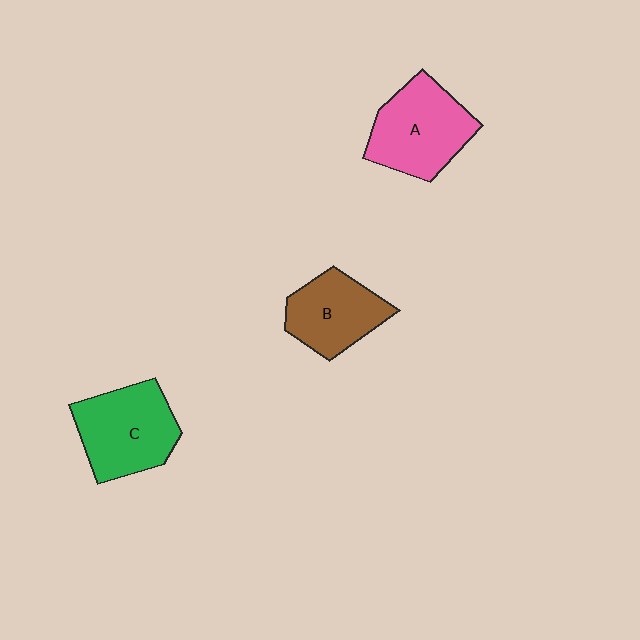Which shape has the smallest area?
Shape B (brown).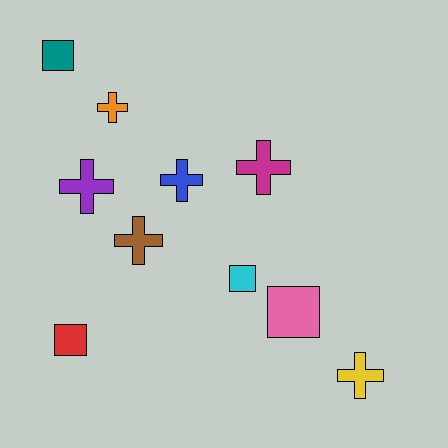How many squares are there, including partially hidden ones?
There are 4 squares.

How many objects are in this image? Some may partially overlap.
There are 10 objects.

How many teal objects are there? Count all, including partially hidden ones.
There is 1 teal object.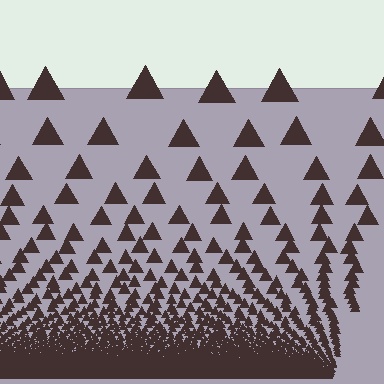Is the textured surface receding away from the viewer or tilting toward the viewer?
The surface appears to tilt toward the viewer. Texture elements get larger and sparser toward the top.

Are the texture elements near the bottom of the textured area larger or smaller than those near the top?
Smaller. The gradient is inverted — elements near the bottom are smaller and denser.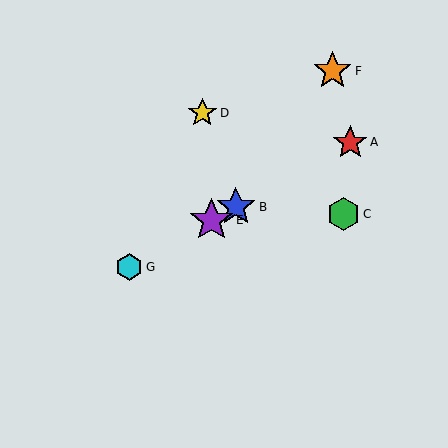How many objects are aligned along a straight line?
4 objects (A, B, E, G) are aligned along a straight line.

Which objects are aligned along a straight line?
Objects A, B, E, G are aligned along a straight line.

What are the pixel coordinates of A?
Object A is at (350, 142).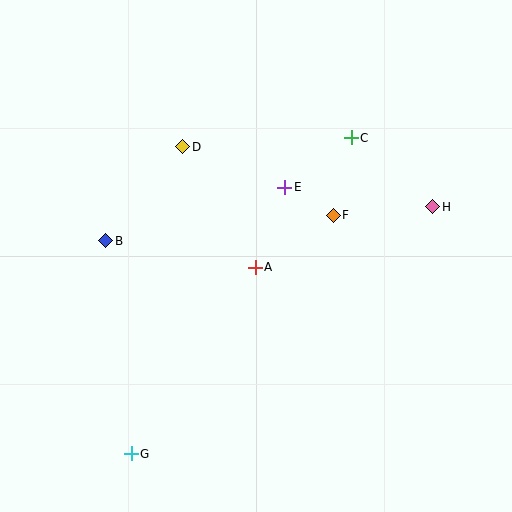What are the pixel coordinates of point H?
Point H is at (433, 207).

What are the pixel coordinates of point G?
Point G is at (131, 454).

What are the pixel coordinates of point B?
Point B is at (106, 241).